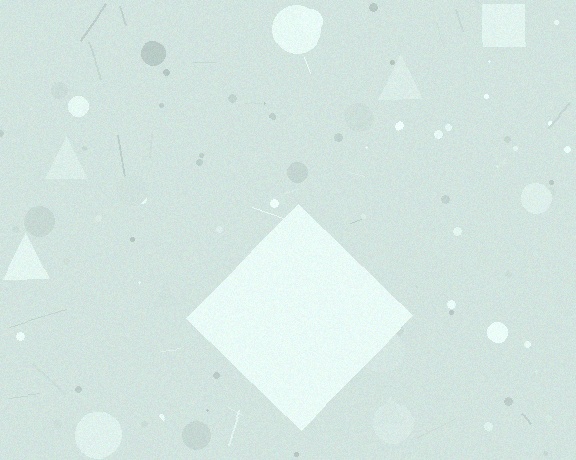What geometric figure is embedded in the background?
A diamond is embedded in the background.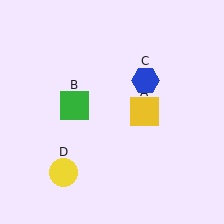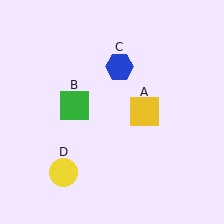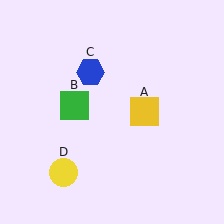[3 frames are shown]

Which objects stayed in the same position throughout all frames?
Yellow square (object A) and green square (object B) and yellow circle (object D) remained stationary.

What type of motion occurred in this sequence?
The blue hexagon (object C) rotated counterclockwise around the center of the scene.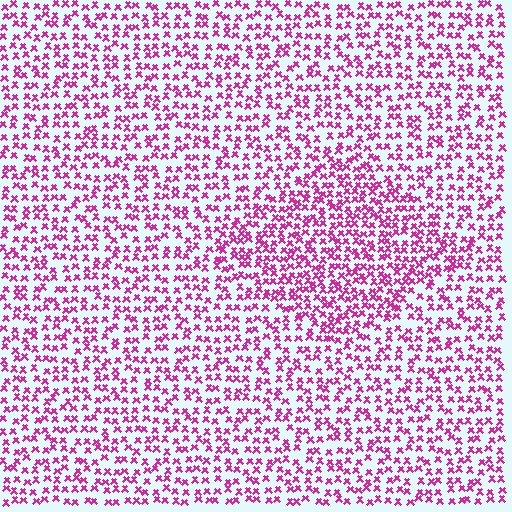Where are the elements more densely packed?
The elements are more densely packed inside the diamond boundary.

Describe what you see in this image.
The image contains small magenta elements arranged at two different densities. A diamond-shaped region is visible where the elements are more densely packed than the surrounding area.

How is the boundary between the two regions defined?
The boundary is defined by a change in element density (approximately 1.5x ratio). All elements are the same color, size, and shape.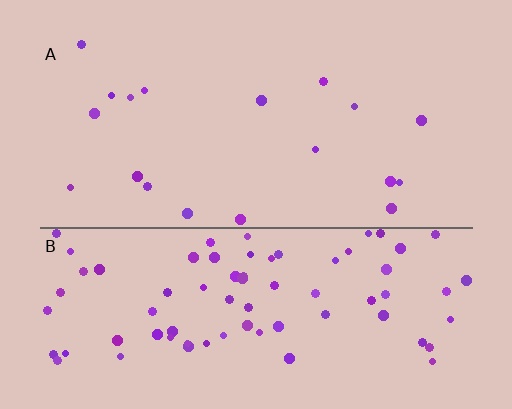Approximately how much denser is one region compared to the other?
Approximately 4.2× — region B over region A.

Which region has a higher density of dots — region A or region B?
B (the bottom).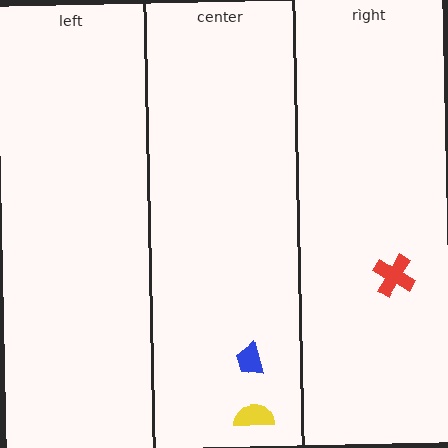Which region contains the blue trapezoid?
The center region.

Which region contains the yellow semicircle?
The center region.